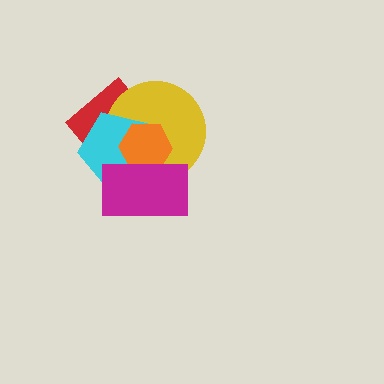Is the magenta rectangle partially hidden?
No, no other shape covers it.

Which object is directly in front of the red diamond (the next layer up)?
The yellow circle is directly in front of the red diamond.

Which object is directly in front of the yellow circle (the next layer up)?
The cyan pentagon is directly in front of the yellow circle.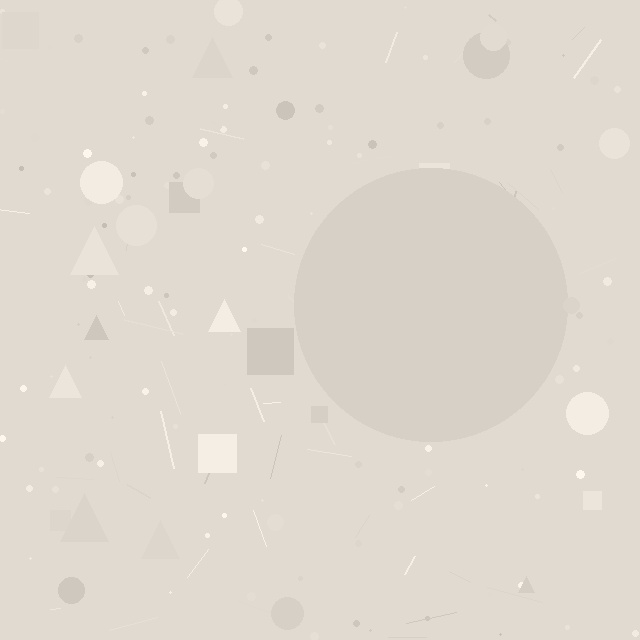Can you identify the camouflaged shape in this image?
The camouflaged shape is a circle.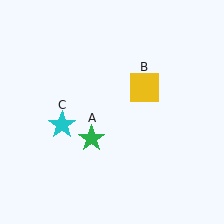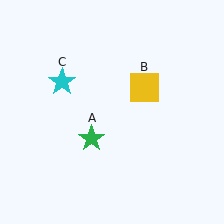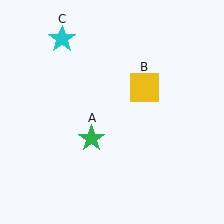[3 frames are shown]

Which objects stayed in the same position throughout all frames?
Green star (object A) and yellow square (object B) remained stationary.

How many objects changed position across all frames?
1 object changed position: cyan star (object C).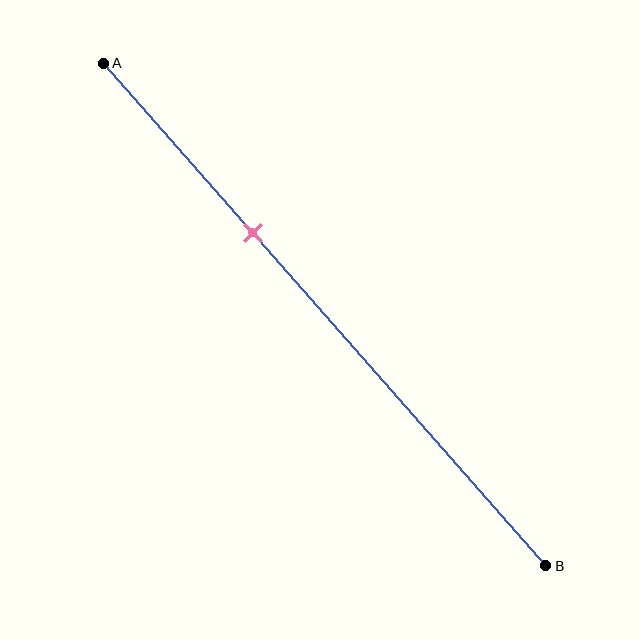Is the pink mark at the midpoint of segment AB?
No, the mark is at about 35% from A, not at the 50% midpoint.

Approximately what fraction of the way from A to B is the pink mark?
The pink mark is approximately 35% of the way from A to B.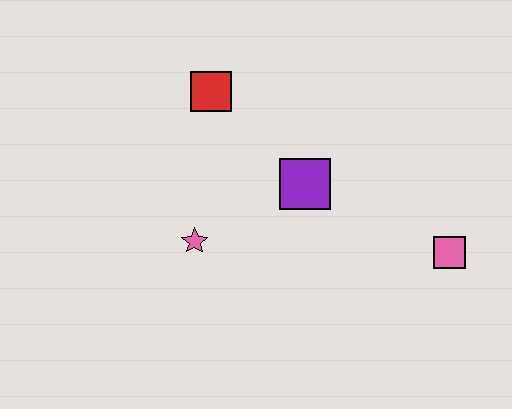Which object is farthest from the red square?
The pink square is farthest from the red square.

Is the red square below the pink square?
No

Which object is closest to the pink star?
The purple square is closest to the pink star.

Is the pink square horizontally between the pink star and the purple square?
No